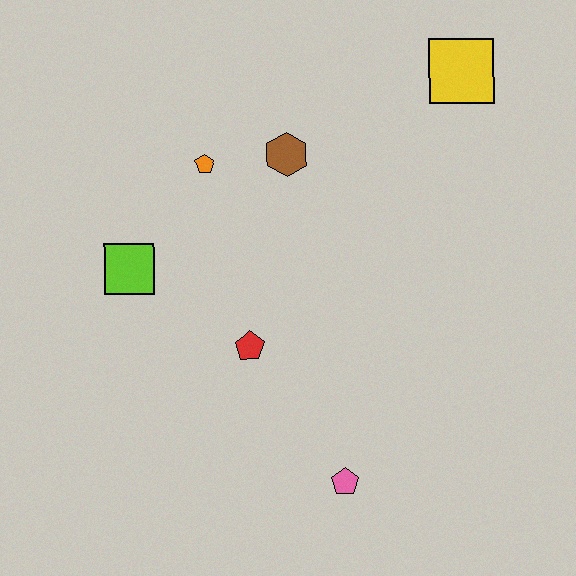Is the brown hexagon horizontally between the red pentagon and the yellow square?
Yes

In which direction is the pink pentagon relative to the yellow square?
The pink pentagon is below the yellow square.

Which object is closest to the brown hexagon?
The orange pentagon is closest to the brown hexagon.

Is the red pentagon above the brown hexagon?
No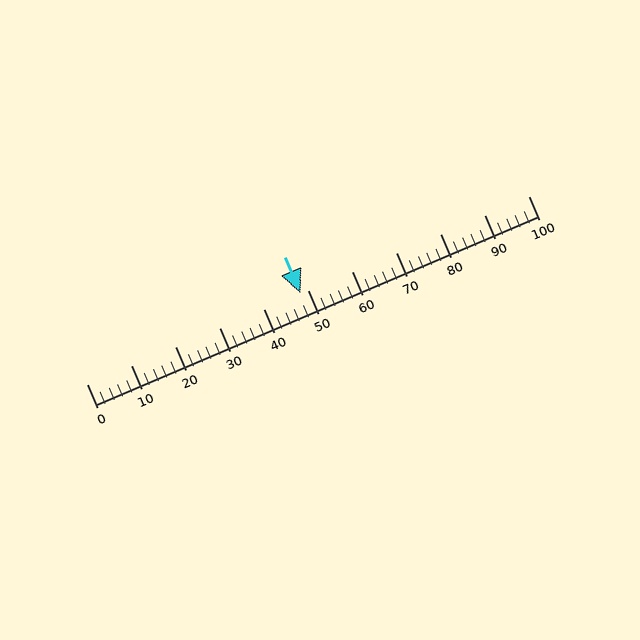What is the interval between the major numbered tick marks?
The major tick marks are spaced 10 units apart.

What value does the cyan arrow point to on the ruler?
The cyan arrow points to approximately 48.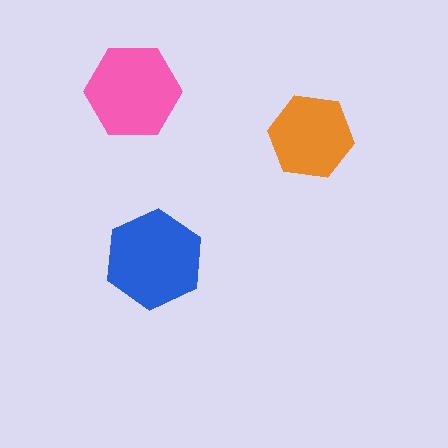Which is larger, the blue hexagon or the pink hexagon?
The blue one.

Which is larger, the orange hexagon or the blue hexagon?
The blue one.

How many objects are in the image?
There are 3 objects in the image.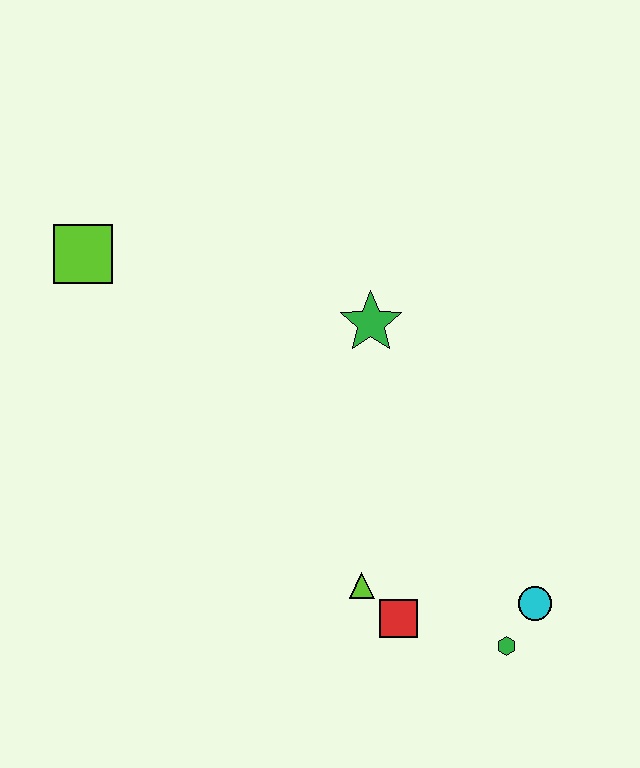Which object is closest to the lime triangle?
The red square is closest to the lime triangle.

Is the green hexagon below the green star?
Yes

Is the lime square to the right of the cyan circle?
No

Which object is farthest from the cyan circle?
The lime square is farthest from the cyan circle.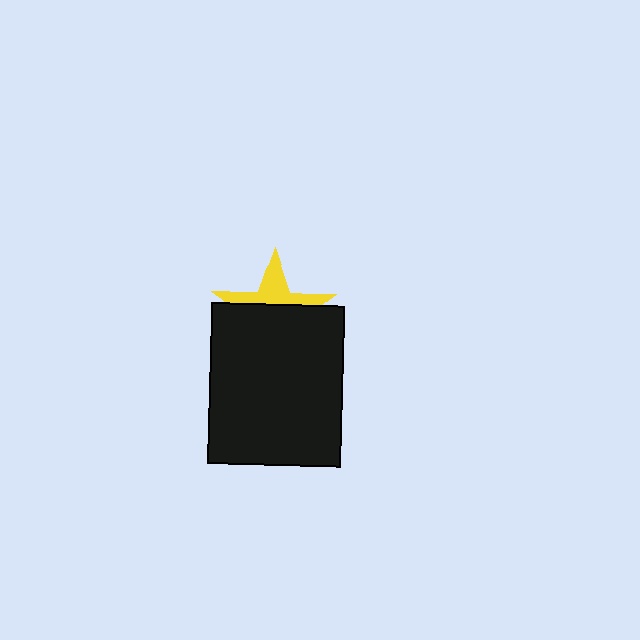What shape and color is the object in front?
The object in front is a black rectangle.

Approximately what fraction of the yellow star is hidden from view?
Roughly 60% of the yellow star is hidden behind the black rectangle.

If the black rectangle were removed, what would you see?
You would see the complete yellow star.